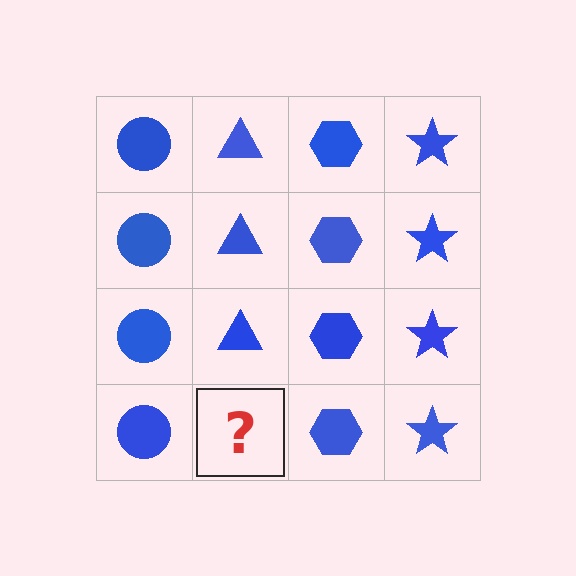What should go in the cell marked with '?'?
The missing cell should contain a blue triangle.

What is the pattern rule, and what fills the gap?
The rule is that each column has a consistent shape. The gap should be filled with a blue triangle.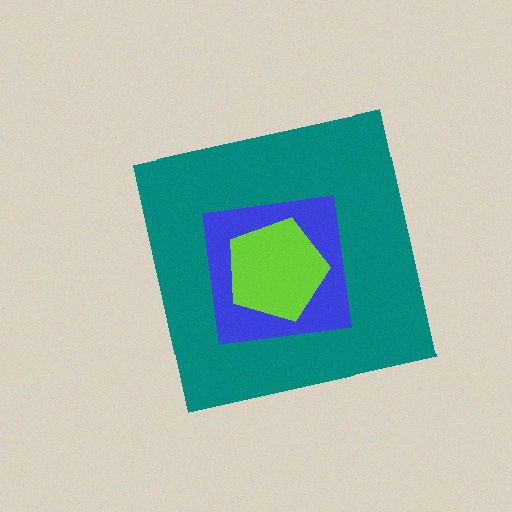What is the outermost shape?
The teal square.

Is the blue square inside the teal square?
Yes.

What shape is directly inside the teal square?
The blue square.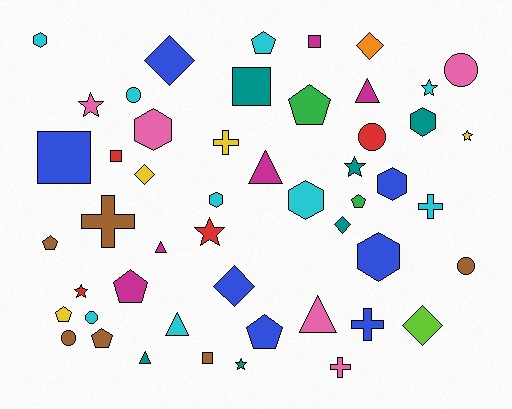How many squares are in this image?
There are 5 squares.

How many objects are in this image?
There are 50 objects.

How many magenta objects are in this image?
There are 5 magenta objects.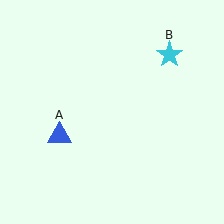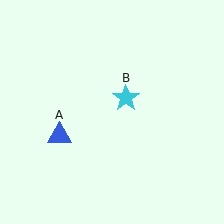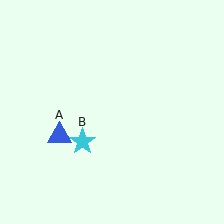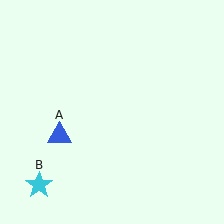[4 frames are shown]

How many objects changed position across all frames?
1 object changed position: cyan star (object B).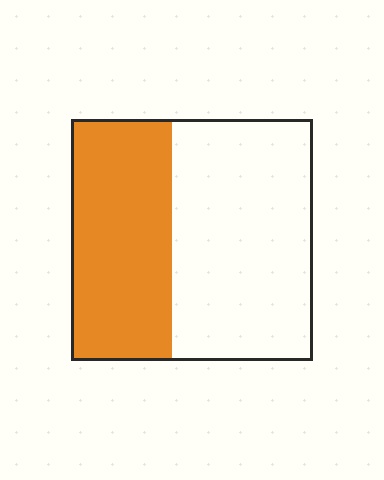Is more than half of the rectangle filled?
No.